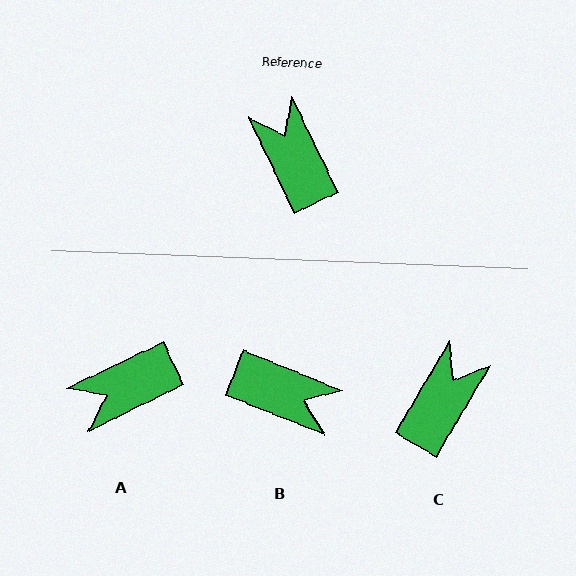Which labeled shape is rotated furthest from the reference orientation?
B, about 138 degrees away.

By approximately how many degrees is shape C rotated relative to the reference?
Approximately 56 degrees clockwise.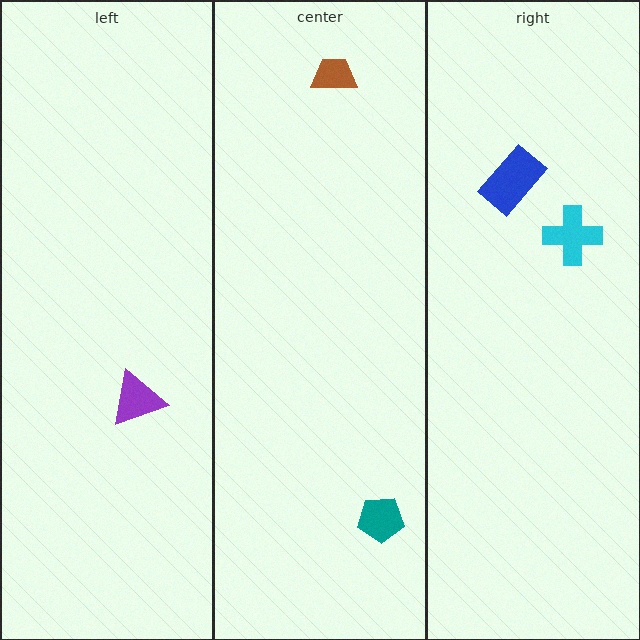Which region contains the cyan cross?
The right region.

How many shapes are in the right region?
2.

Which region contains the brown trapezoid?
The center region.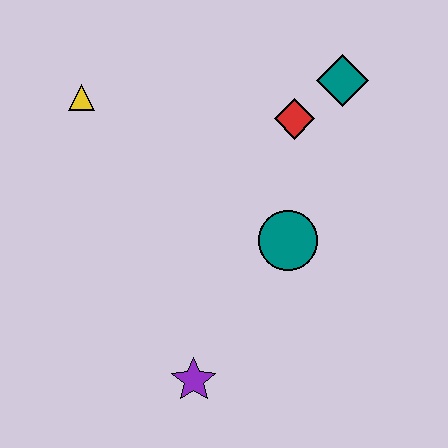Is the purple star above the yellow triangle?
No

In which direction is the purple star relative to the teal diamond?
The purple star is below the teal diamond.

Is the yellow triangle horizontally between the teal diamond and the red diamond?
No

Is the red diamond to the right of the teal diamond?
No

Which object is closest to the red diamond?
The teal diamond is closest to the red diamond.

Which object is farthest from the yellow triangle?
The purple star is farthest from the yellow triangle.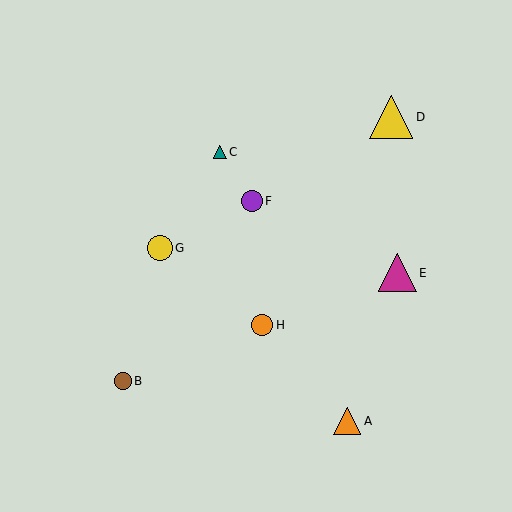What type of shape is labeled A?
Shape A is an orange triangle.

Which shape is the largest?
The yellow triangle (labeled D) is the largest.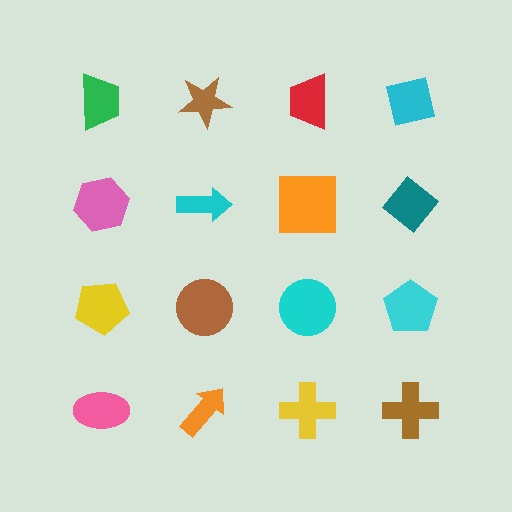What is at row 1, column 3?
A red trapezoid.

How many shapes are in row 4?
4 shapes.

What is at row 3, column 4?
A cyan pentagon.